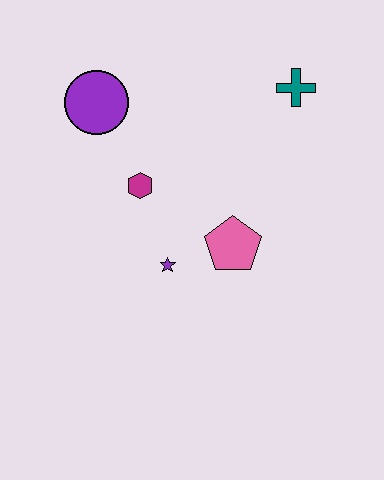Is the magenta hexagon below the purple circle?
Yes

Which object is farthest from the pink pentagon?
The purple circle is farthest from the pink pentagon.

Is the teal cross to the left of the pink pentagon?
No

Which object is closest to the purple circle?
The magenta hexagon is closest to the purple circle.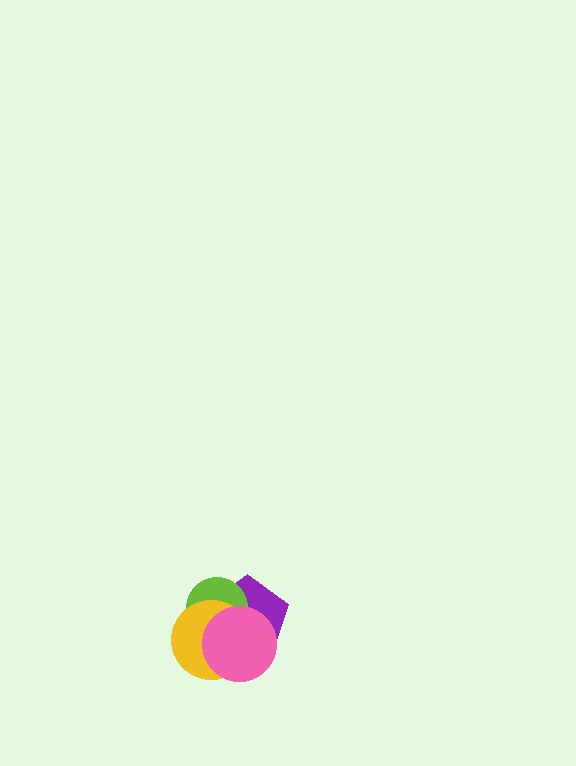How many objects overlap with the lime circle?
3 objects overlap with the lime circle.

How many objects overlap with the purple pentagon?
3 objects overlap with the purple pentagon.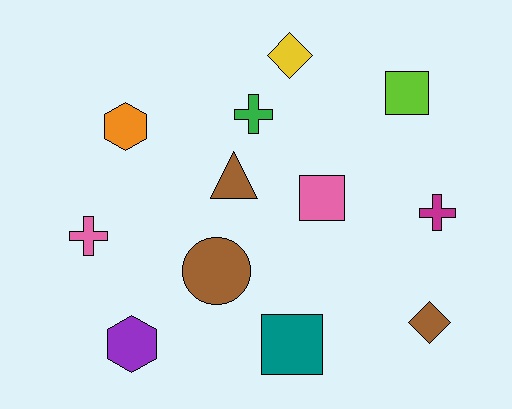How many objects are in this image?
There are 12 objects.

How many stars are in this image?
There are no stars.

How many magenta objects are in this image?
There is 1 magenta object.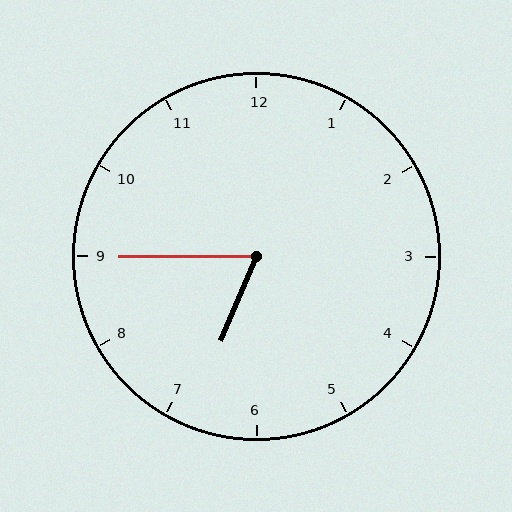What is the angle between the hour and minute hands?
Approximately 68 degrees.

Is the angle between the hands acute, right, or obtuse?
It is acute.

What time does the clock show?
6:45.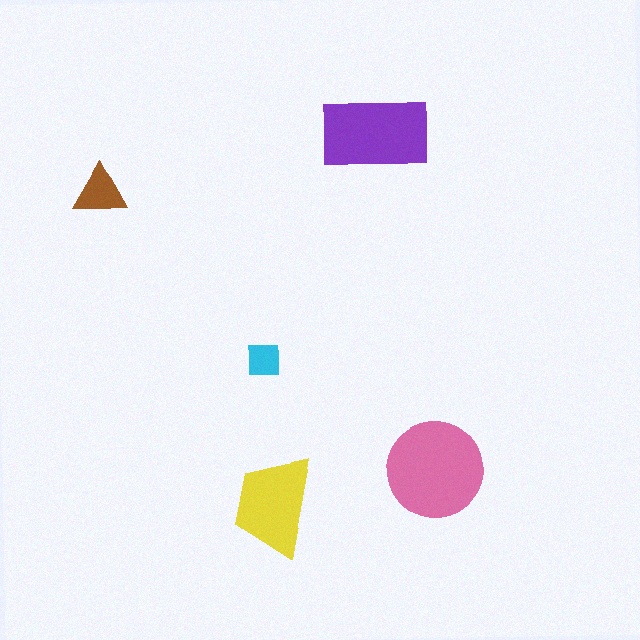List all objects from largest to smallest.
The pink circle, the purple rectangle, the yellow trapezoid, the brown triangle, the cyan square.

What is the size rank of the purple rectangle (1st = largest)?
2nd.